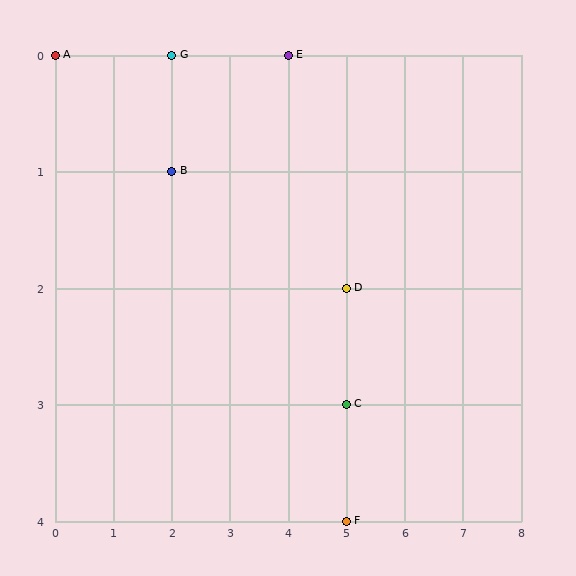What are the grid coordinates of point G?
Point G is at grid coordinates (2, 0).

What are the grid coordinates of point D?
Point D is at grid coordinates (5, 2).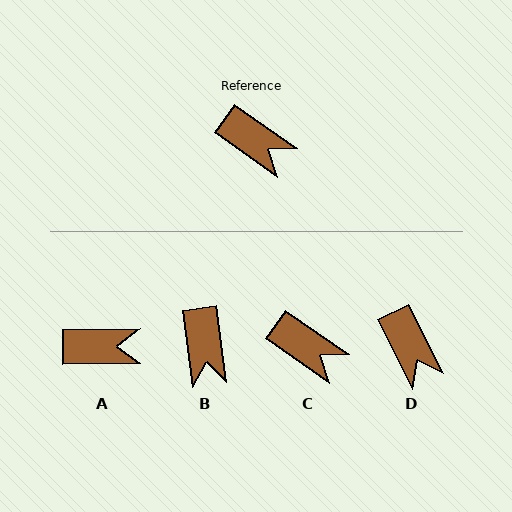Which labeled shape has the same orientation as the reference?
C.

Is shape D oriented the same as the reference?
No, it is off by about 29 degrees.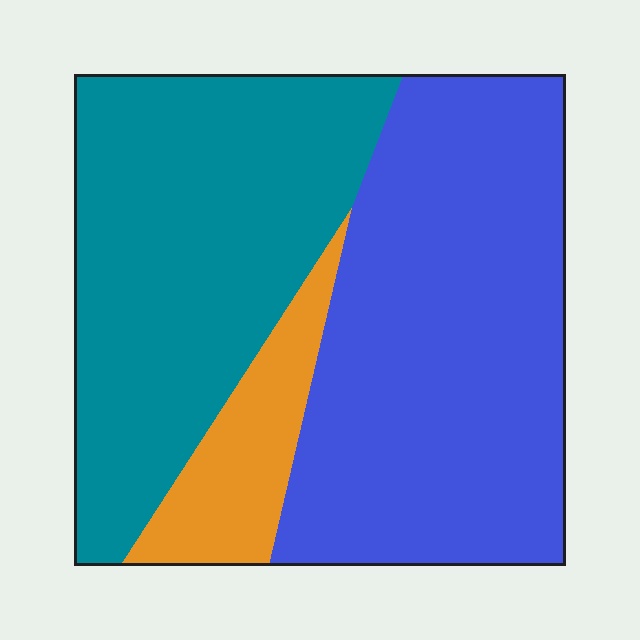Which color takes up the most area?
Blue, at roughly 50%.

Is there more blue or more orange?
Blue.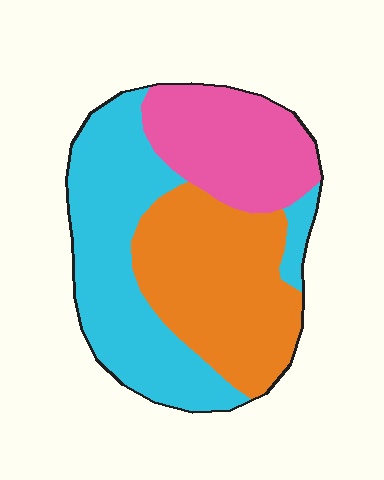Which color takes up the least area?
Pink, at roughly 25%.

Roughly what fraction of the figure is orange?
Orange takes up between a third and a half of the figure.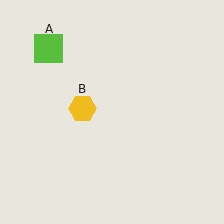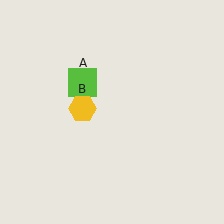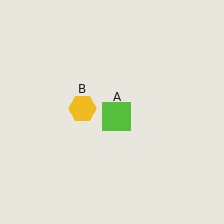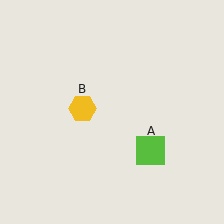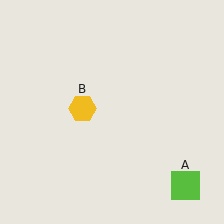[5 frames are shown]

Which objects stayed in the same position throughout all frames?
Yellow hexagon (object B) remained stationary.